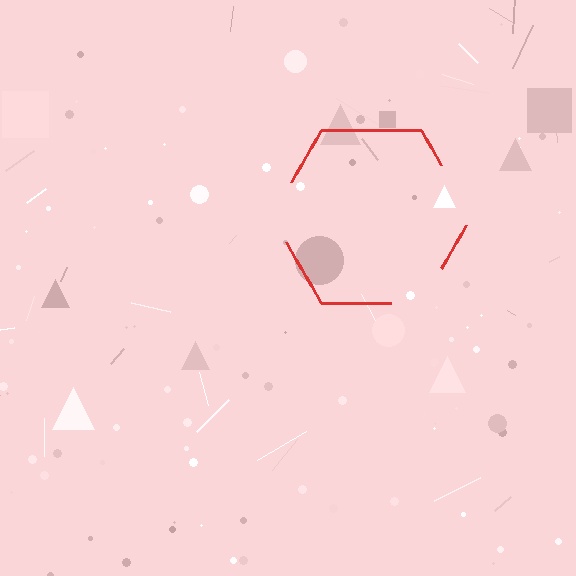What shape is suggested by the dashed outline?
The dashed outline suggests a hexagon.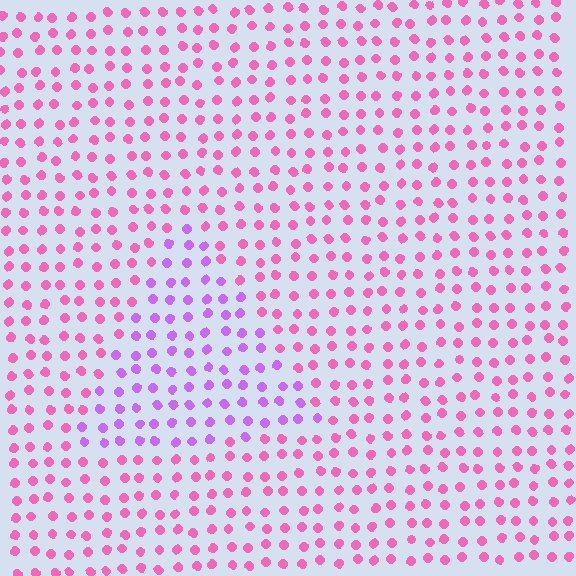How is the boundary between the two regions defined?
The boundary is defined purely by a slight shift in hue (about 43 degrees). Spacing, size, and orientation are identical on both sides.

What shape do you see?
I see a triangle.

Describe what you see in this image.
The image is filled with small pink elements in a uniform arrangement. A triangle-shaped region is visible where the elements are tinted to a slightly different hue, forming a subtle color boundary.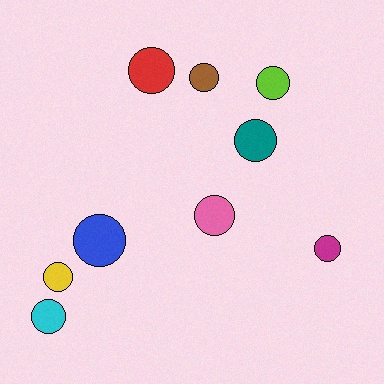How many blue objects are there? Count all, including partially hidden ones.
There is 1 blue object.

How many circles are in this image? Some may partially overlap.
There are 9 circles.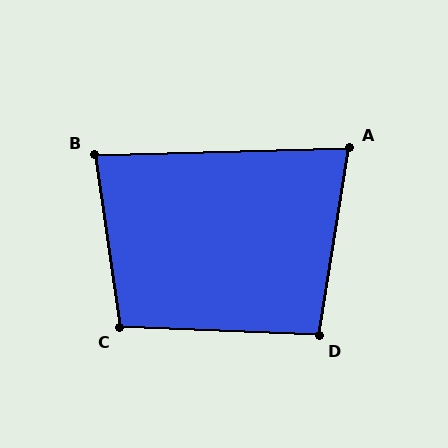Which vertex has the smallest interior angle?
A, at approximately 79 degrees.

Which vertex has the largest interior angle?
C, at approximately 101 degrees.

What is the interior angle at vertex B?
Approximately 83 degrees (acute).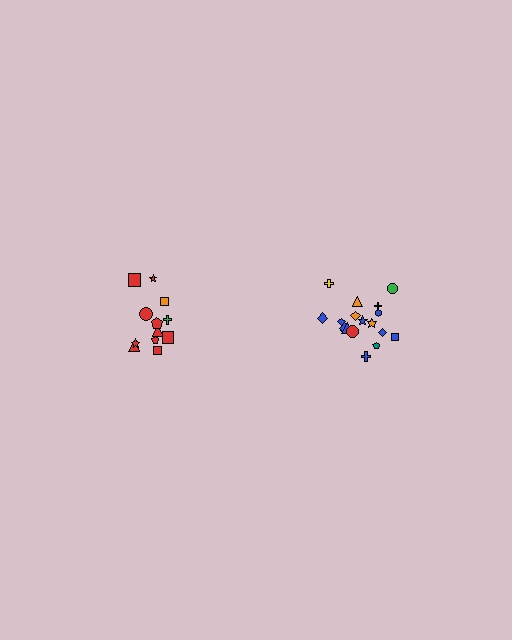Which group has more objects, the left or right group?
The right group.